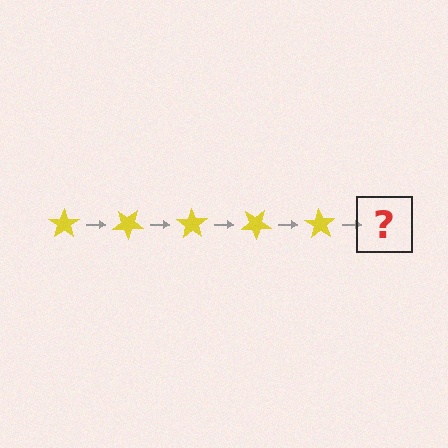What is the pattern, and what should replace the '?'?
The pattern is that the star rotates 35 degrees each step. The '?' should be a yellow star rotated 175 degrees.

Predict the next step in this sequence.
The next step is a yellow star rotated 175 degrees.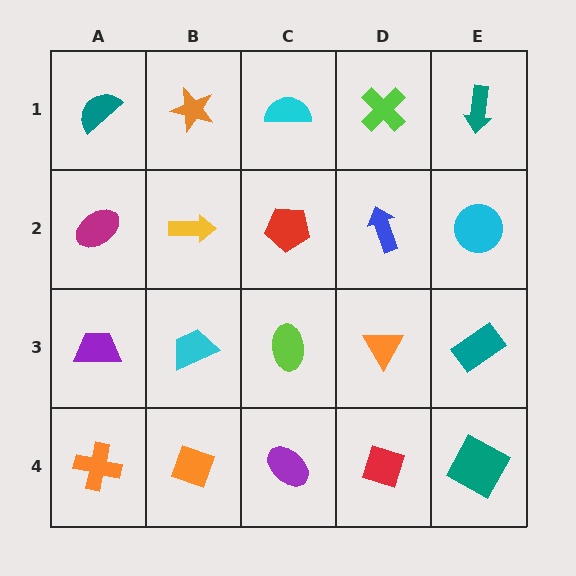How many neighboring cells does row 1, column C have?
3.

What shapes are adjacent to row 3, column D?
A blue arrow (row 2, column D), a red diamond (row 4, column D), a lime ellipse (row 3, column C), a teal rectangle (row 3, column E).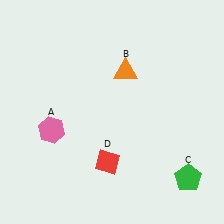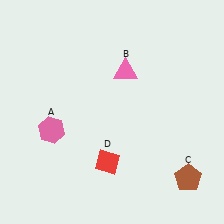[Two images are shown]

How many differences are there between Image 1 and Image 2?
There are 2 differences between the two images.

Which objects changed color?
B changed from orange to pink. C changed from green to brown.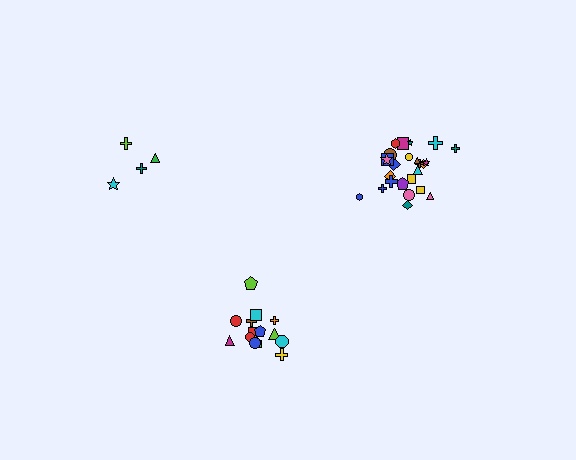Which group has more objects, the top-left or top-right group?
The top-right group.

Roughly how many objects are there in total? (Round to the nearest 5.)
Roughly 45 objects in total.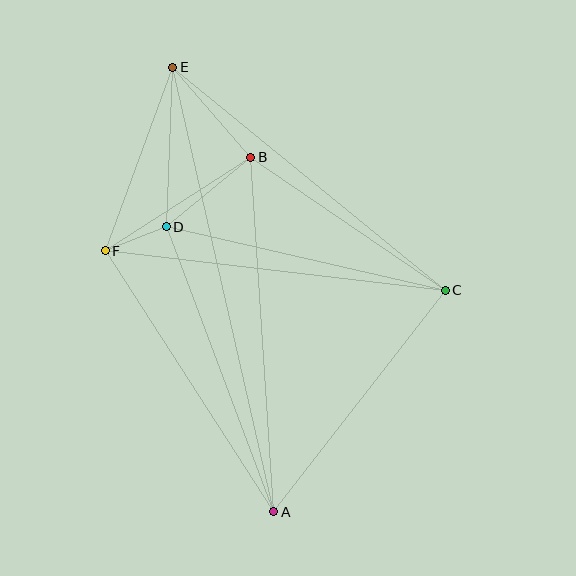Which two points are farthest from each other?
Points A and E are farthest from each other.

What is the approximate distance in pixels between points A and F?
The distance between A and F is approximately 311 pixels.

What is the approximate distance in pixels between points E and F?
The distance between E and F is approximately 196 pixels.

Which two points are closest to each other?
Points D and F are closest to each other.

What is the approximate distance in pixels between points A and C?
The distance between A and C is approximately 280 pixels.